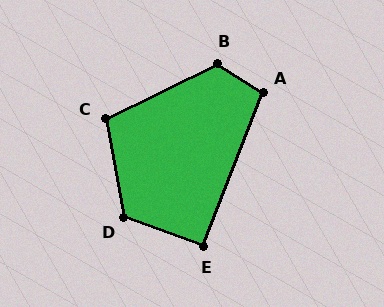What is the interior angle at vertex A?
Approximately 102 degrees (obtuse).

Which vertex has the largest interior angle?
B, at approximately 121 degrees.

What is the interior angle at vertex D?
Approximately 120 degrees (obtuse).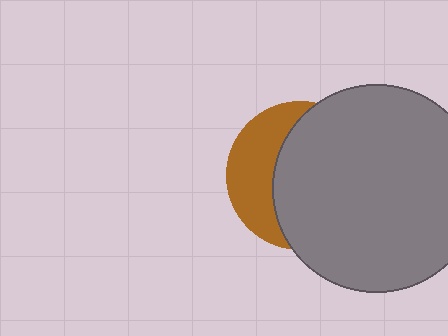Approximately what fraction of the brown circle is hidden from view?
Roughly 65% of the brown circle is hidden behind the gray circle.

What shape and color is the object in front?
The object in front is a gray circle.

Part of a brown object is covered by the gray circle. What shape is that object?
It is a circle.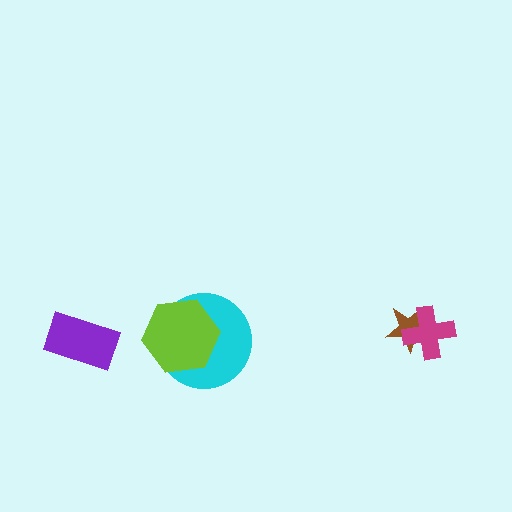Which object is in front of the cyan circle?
The lime hexagon is in front of the cyan circle.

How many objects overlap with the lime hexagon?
1 object overlaps with the lime hexagon.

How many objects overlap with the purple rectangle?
0 objects overlap with the purple rectangle.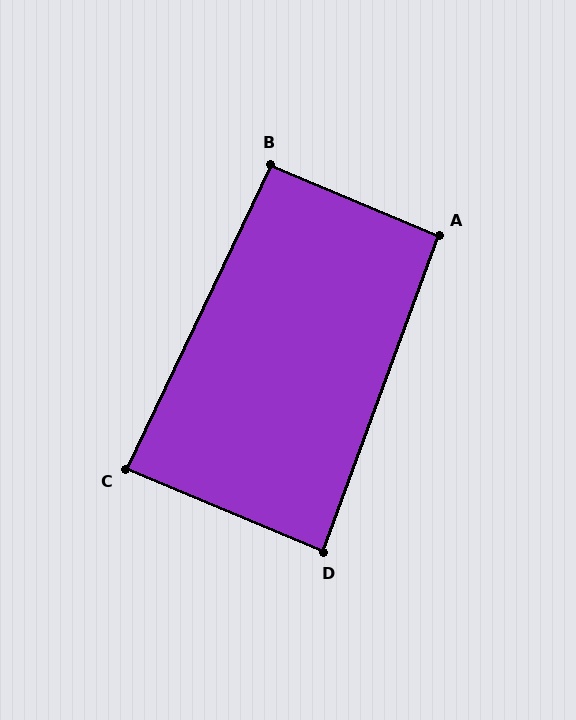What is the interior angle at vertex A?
Approximately 93 degrees (approximately right).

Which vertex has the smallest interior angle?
D, at approximately 87 degrees.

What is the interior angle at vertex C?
Approximately 87 degrees (approximately right).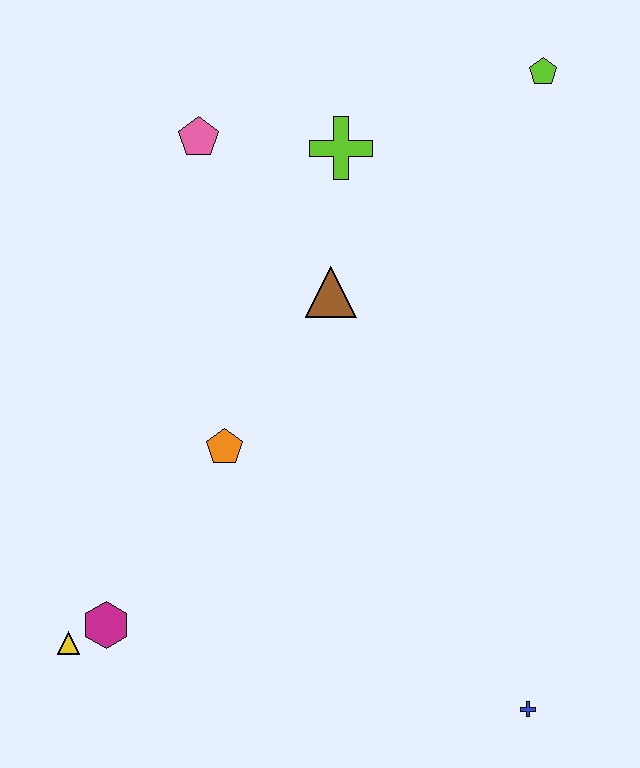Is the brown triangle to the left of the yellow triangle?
No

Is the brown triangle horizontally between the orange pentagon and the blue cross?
Yes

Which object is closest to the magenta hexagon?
The yellow triangle is closest to the magenta hexagon.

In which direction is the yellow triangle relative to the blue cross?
The yellow triangle is to the left of the blue cross.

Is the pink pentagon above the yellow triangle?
Yes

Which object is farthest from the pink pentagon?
The blue cross is farthest from the pink pentagon.